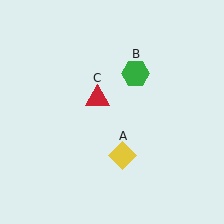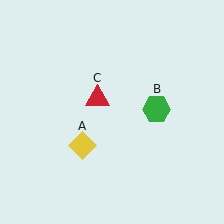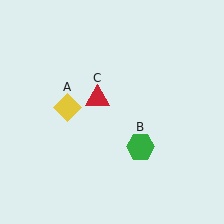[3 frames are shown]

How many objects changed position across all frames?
2 objects changed position: yellow diamond (object A), green hexagon (object B).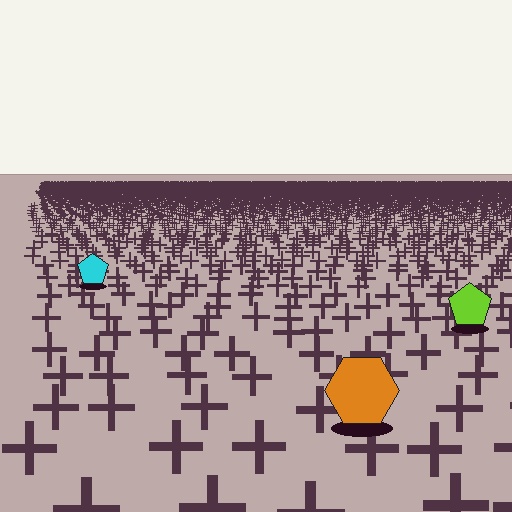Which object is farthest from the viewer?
The cyan pentagon is farthest from the viewer. It appears smaller and the ground texture around it is denser.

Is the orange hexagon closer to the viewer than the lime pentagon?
Yes. The orange hexagon is closer — you can tell from the texture gradient: the ground texture is coarser near it.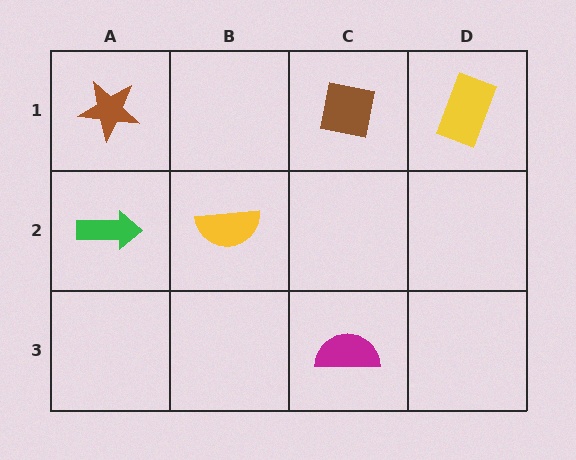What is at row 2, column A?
A green arrow.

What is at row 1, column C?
A brown square.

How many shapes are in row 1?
3 shapes.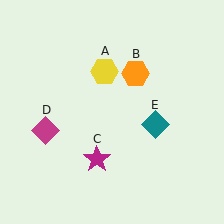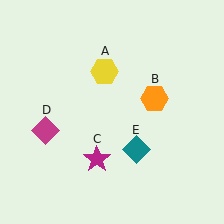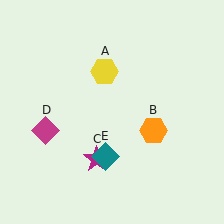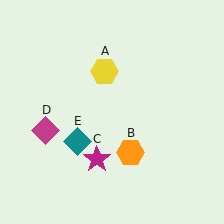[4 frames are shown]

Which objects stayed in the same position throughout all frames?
Yellow hexagon (object A) and magenta star (object C) and magenta diamond (object D) remained stationary.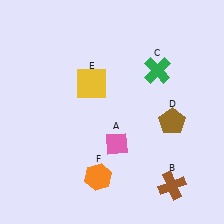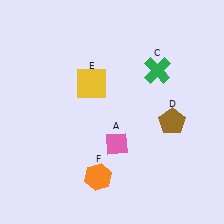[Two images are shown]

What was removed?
The brown cross (B) was removed in Image 2.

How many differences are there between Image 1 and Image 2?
There is 1 difference between the two images.